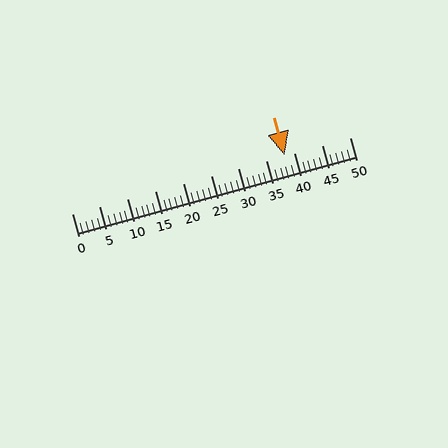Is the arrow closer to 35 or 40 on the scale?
The arrow is closer to 40.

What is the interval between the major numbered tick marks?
The major tick marks are spaced 5 units apart.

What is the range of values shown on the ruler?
The ruler shows values from 0 to 50.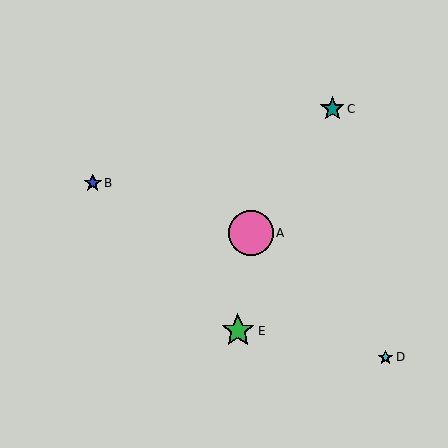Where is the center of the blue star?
The center of the blue star is at (93, 183).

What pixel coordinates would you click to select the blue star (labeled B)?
Click at (93, 183) to select the blue star B.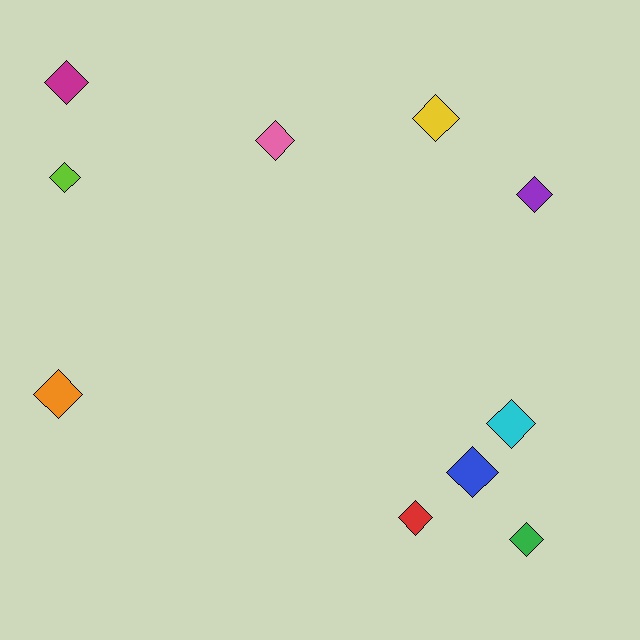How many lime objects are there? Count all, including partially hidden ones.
There is 1 lime object.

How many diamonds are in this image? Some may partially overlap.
There are 10 diamonds.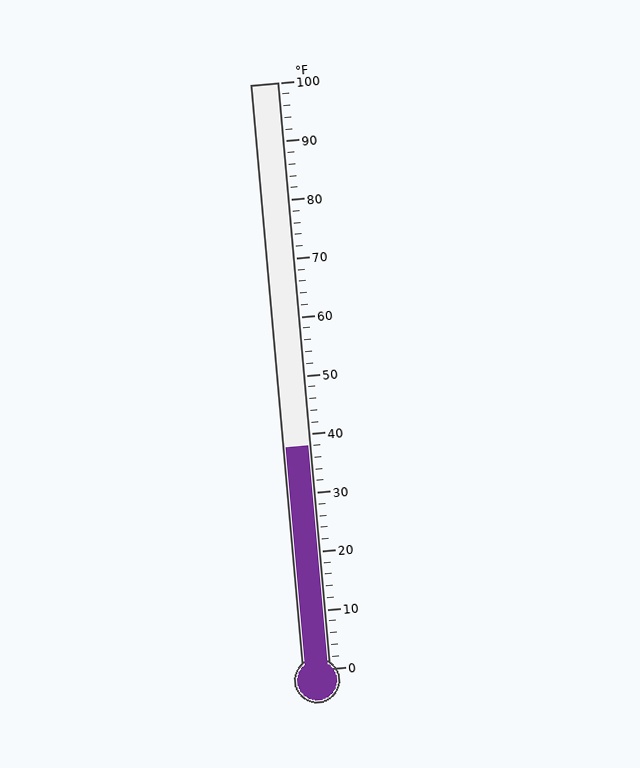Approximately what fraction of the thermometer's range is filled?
The thermometer is filled to approximately 40% of its range.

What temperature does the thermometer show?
The thermometer shows approximately 38°F.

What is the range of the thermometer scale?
The thermometer scale ranges from 0°F to 100°F.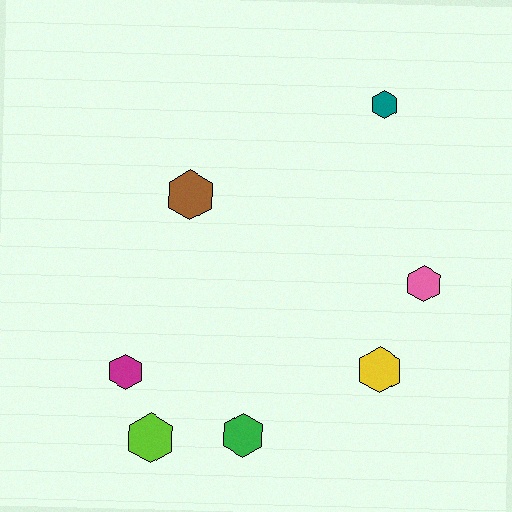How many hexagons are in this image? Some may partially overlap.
There are 7 hexagons.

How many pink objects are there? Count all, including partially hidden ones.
There is 1 pink object.